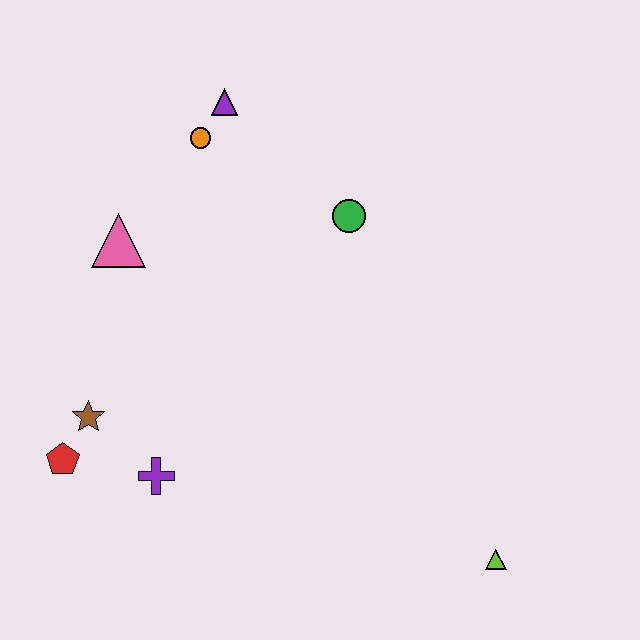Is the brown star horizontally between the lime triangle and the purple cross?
No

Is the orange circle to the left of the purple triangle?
Yes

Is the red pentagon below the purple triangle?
Yes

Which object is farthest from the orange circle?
The lime triangle is farthest from the orange circle.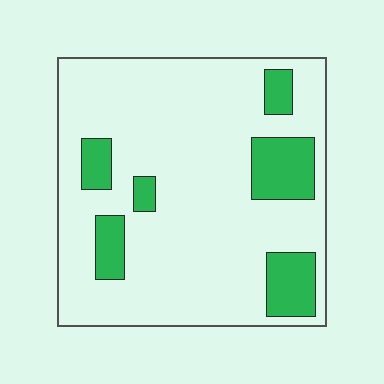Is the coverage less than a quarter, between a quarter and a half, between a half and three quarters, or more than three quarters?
Less than a quarter.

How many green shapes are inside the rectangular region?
6.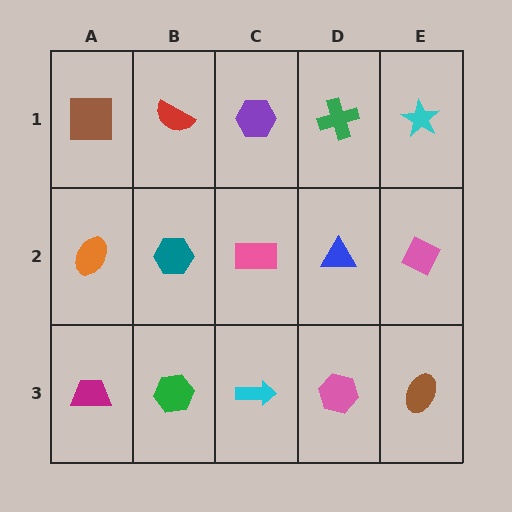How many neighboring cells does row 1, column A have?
2.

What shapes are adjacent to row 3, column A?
An orange ellipse (row 2, column A), a green hexagon (row 3, column B).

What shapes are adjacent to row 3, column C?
A pink rectangle (row 2, column C), a green hexagon (row 3, column B), a pink hexagon (row 3, column D).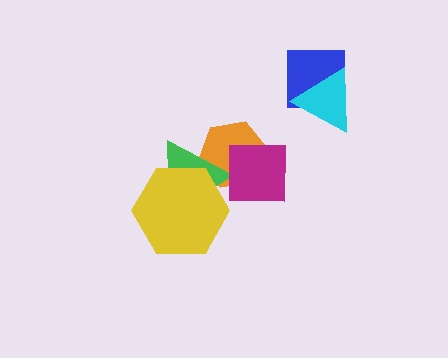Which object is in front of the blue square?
The cyan triangle is in front of the blue square.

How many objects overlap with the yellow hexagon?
1 object overlaps with the yellow hexagon.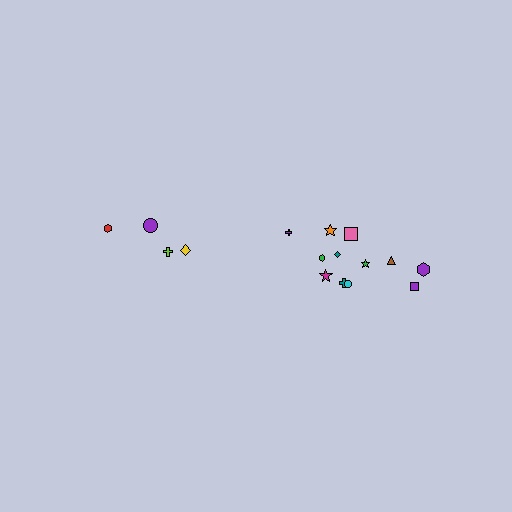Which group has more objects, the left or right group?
The right group.